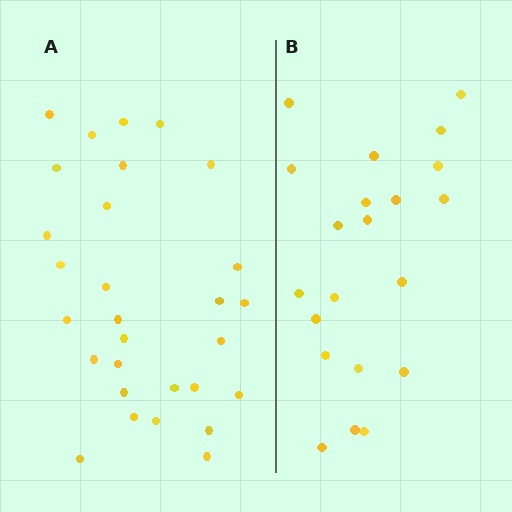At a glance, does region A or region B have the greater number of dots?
Region A (the left region) has more dots.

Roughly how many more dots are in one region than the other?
Region A has roughly 8 or so more dots than region B.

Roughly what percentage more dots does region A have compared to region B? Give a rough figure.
About 40% more.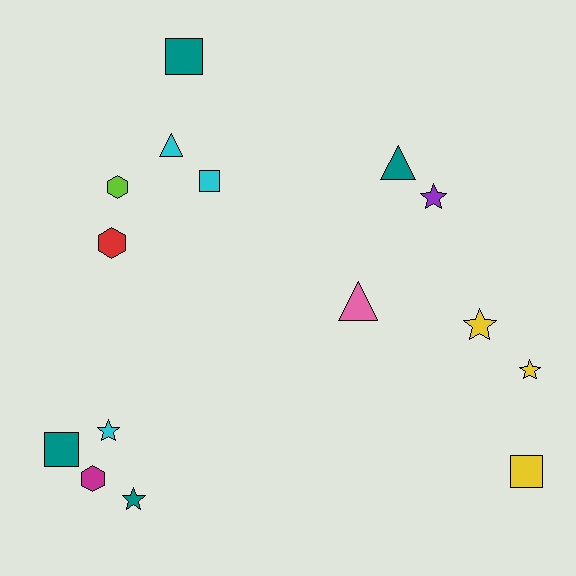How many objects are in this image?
There are 15 objects.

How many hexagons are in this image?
There are 3 hexagons.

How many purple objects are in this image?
There is 1 purple object.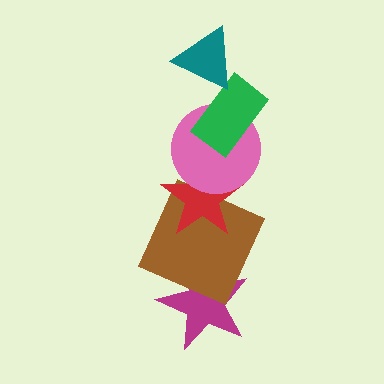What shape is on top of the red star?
The pink circle is on top of the red star.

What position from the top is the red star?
The red star is 4th from the top.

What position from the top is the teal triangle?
The teal triangle is 1st from the top.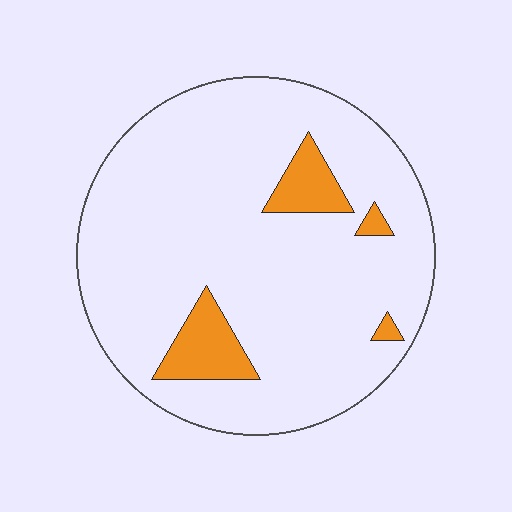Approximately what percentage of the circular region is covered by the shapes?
Approximately 10%.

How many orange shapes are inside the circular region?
4.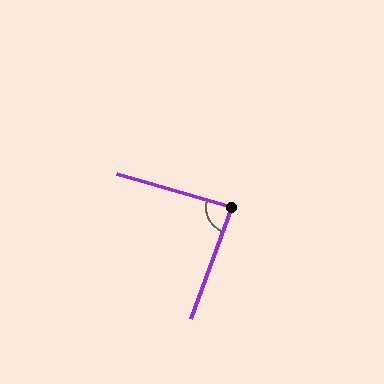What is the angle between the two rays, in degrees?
Approximately 86 degrees.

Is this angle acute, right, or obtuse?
It is approximately a right angle.